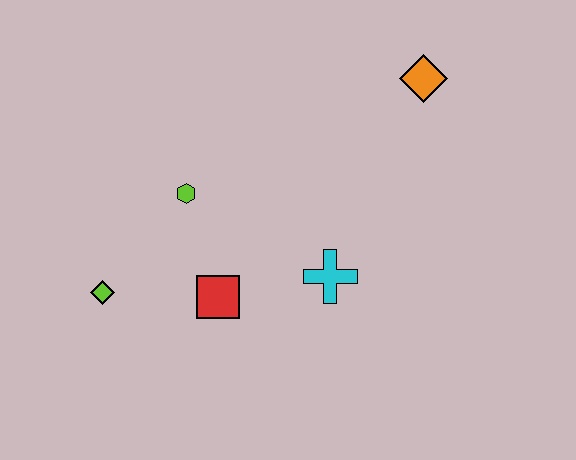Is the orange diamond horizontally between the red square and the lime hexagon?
No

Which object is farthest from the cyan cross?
The lime diamond is farthest from the cyan cross.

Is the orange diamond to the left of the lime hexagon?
No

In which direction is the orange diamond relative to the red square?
The orange diamond is above the red square.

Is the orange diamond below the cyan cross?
No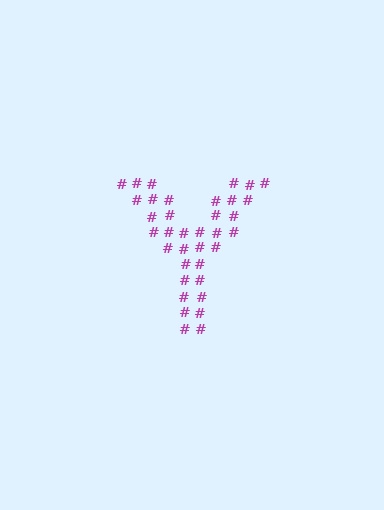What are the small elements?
The small elements are hash symbols.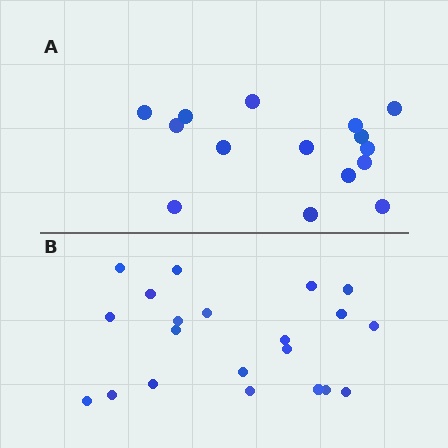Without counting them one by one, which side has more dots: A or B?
Region B (the bottom region) has more dots.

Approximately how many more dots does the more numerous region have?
Region B has about 6 more dots than region A.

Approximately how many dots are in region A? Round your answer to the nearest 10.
About 20 dots. (The exact count is 15, which rounds to 20.)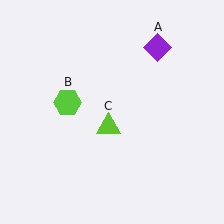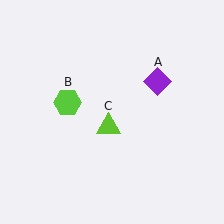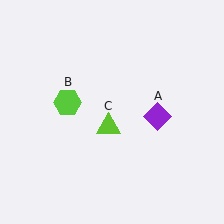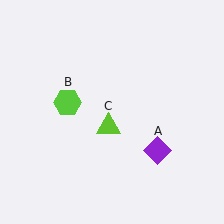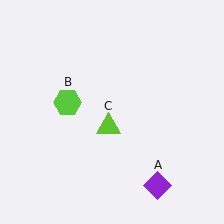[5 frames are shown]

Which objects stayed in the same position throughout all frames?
Lime hexagon (object B) and lime triangle (object C) remained stationary.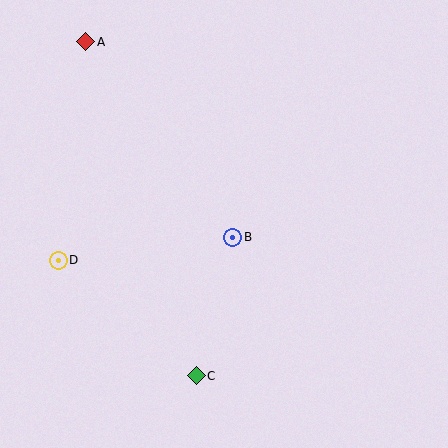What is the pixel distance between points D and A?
The distance between D and A is 220 pixels.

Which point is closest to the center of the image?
Point B at (233, 237) is closest to the center.